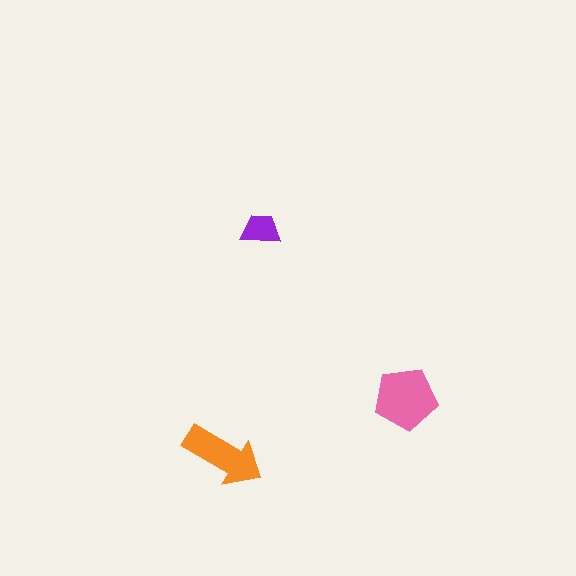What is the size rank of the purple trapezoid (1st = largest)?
3rd.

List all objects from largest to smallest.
The pink pentagon, the orange arrow, the purple trapezoid.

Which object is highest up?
The purple trapezoid is topmost.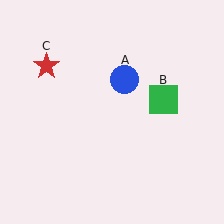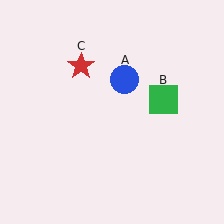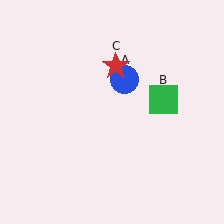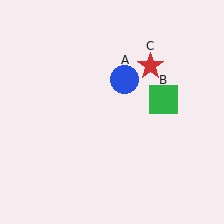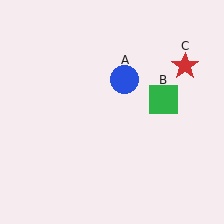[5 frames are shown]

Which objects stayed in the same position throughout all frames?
Blue circle (object A) and green square (object B) remained stationary.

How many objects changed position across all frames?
1 object changed position: red star (object C).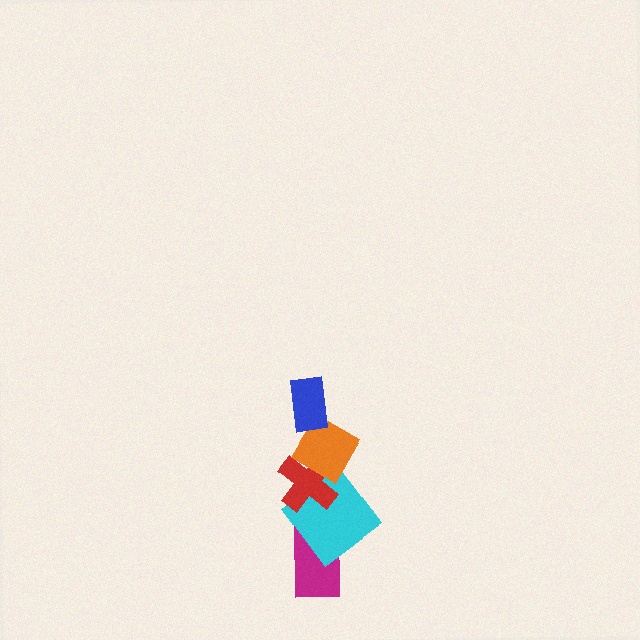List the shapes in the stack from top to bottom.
From top to bottom: the blue rectangle, the orange diamond, the red cross, the cyan diamond, the magenta rectangle.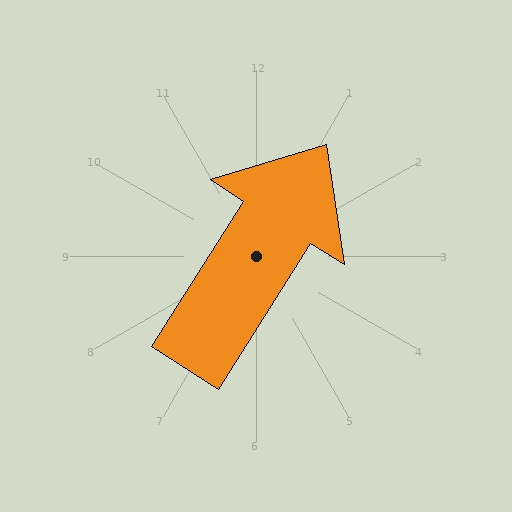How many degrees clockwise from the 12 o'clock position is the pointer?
Approximately 32 degrees.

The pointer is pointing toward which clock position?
Roughly 1 o'clock.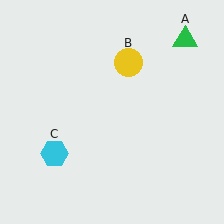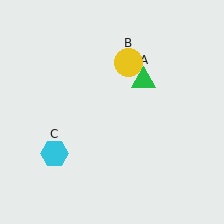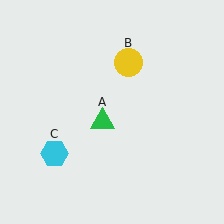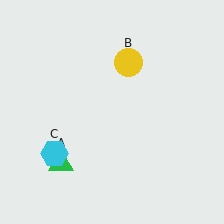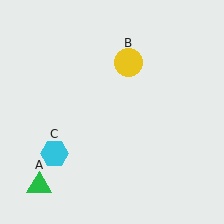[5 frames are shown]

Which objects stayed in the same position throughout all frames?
Yellow circle (object B) and cyan hexagon (object C) remained stationary.